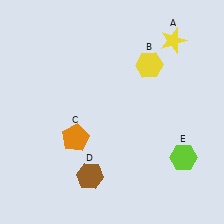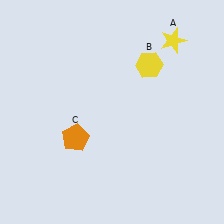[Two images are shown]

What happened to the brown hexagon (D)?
The brown hexagon (D) was removed in Image 2. It was in the bottom-left area of Image 1.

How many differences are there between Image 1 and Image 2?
There are 2 differences between the two images.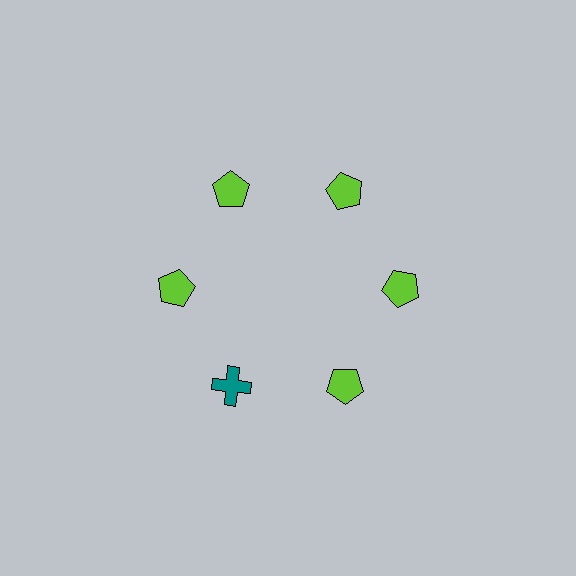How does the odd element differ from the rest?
It differs in both color (teal instead of lime) and shape (cross instead of pentagon).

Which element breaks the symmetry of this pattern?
The teal cross at roughly the 7 o'clock position breaks the symmetry. All other shapes are lime pentagons.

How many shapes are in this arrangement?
There are 6 shapes arranged in a ring pattern.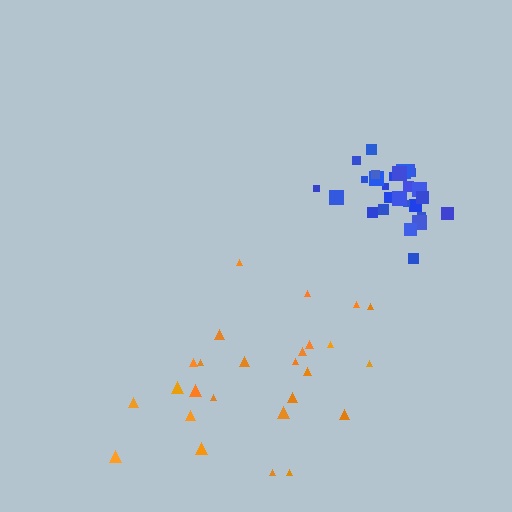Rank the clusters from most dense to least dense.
blue, orange.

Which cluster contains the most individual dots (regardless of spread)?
Blue (27).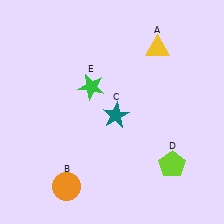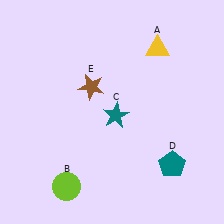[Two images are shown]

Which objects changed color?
B changed from orange to lime. D changed from lime to teal. E changed from green to brown.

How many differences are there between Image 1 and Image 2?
There are 3 differences between the two images.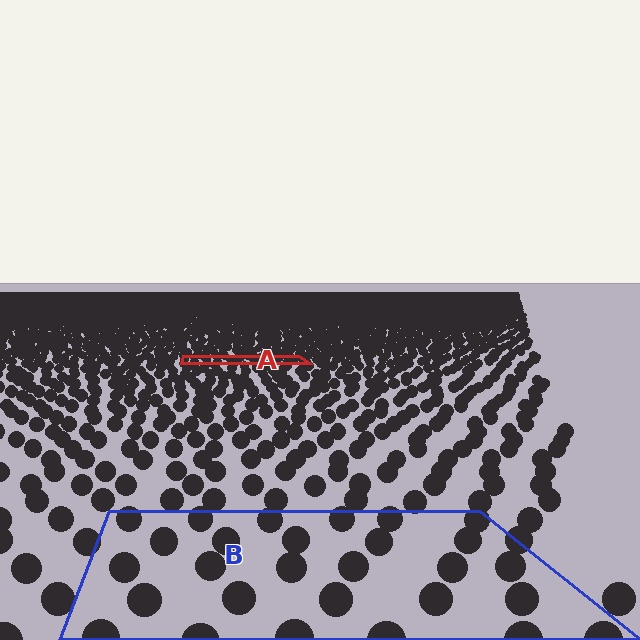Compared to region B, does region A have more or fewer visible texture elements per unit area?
Region A has more texture elements per unit area — they are packed more densely because it is farther away.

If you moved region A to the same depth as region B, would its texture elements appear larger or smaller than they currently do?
They would appear larger. At a closer depth, the same texture elements are projected at a bigger on-screen size.